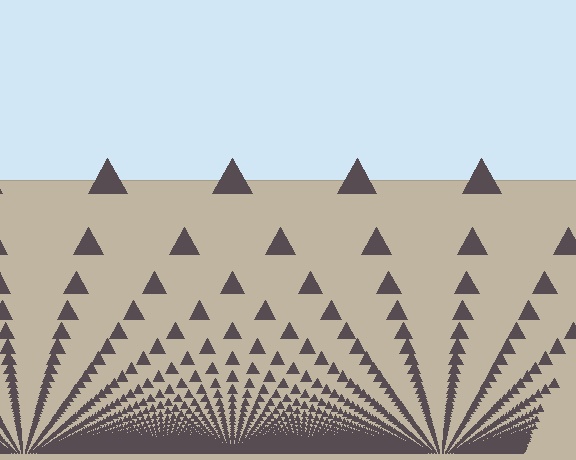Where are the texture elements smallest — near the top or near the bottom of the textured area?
Near the bottom.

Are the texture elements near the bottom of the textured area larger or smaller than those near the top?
Smaller. The gradient is inverted — elements near the bottom are smaller and denser.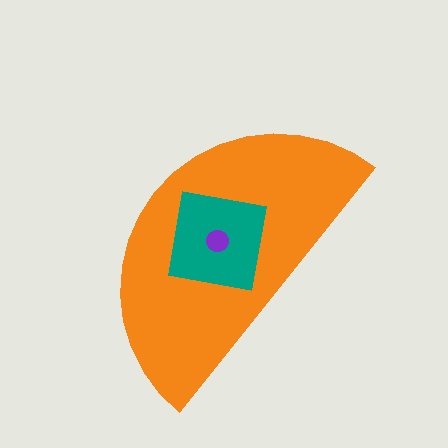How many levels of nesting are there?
3.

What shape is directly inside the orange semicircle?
The teal square.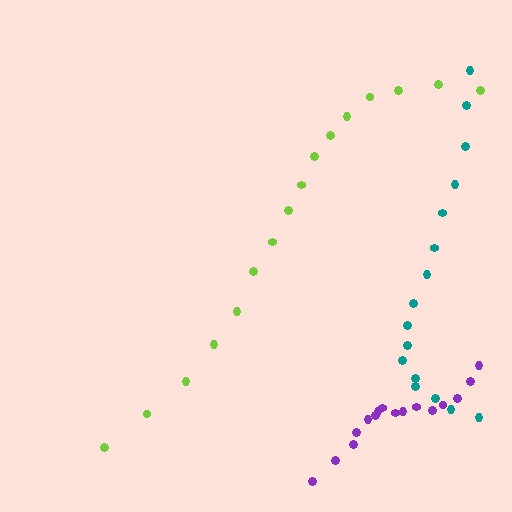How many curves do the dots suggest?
There are 3 distinct paths.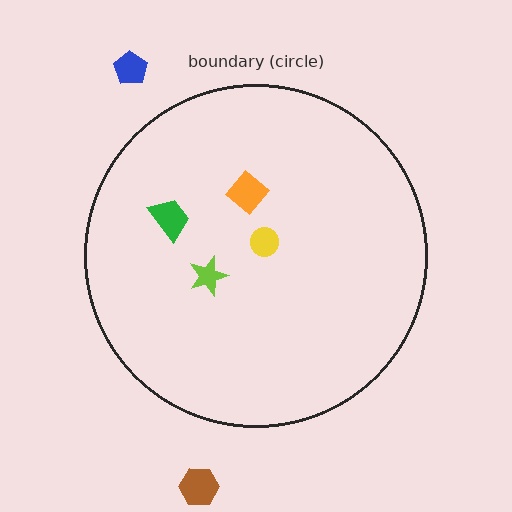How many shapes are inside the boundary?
4 inside, 2 outside.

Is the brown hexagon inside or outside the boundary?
Outside.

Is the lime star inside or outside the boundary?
Inside.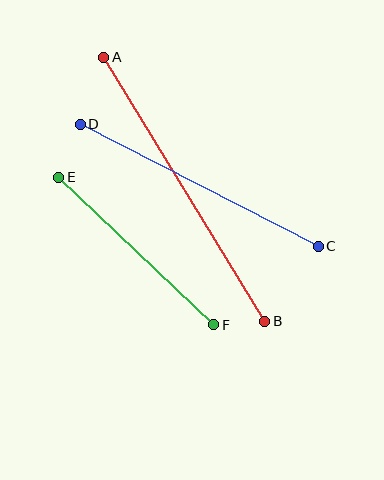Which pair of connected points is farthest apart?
Points A and B are farthest apart.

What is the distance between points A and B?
The distance is approximately 309 pixels.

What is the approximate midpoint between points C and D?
The midpoint is at approximately (199, 185) pixels.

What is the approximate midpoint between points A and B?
The midpoint is at approximately (184, 189) pixels.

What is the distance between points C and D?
The distance is approximately 268 pixels.